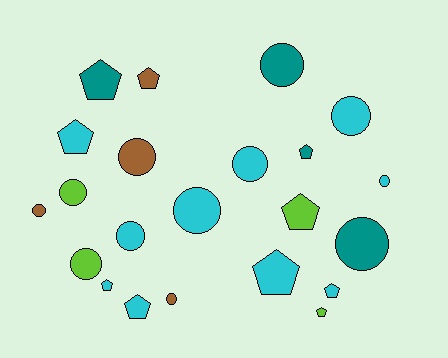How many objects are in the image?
There are 22 objects.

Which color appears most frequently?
Cyan, with 10 objects.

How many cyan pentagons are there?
There are 5 cyan pentagons.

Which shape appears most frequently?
Circle, with 12 objects.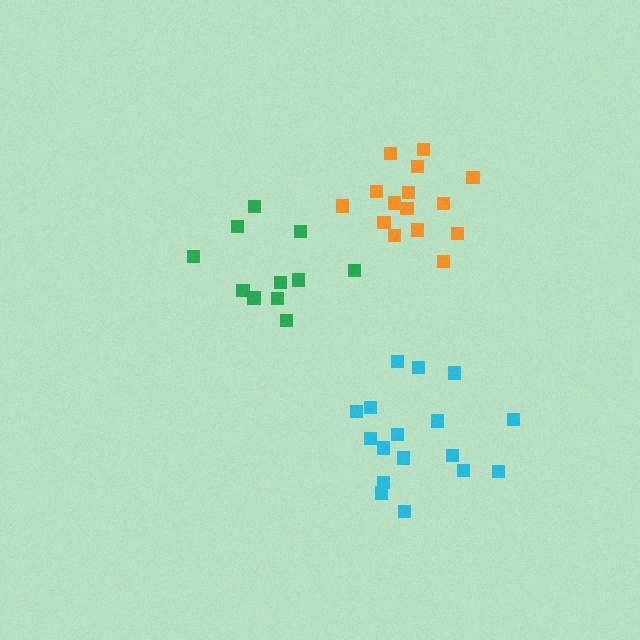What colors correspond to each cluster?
The clusters are colored: orange, cyan, green.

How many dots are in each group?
Group 1: 15 dots, Group 2: 17 dots, Group 3: 11 dots (43 total).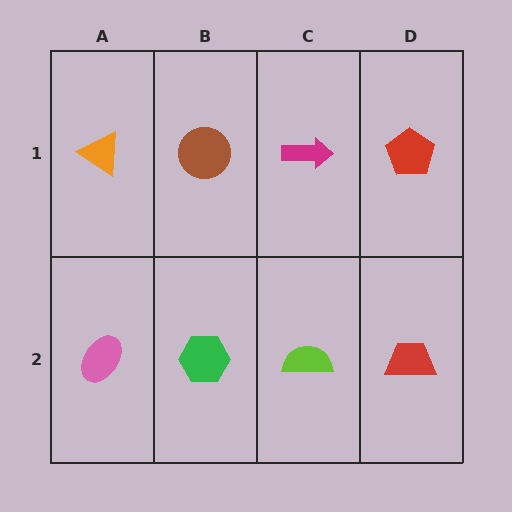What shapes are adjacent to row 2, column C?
A magenta arrow (row 1, column C), a green hexagon (row 2, column B), a red trapezoid (row 2, column D).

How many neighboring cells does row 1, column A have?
2.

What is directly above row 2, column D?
A red pentagon.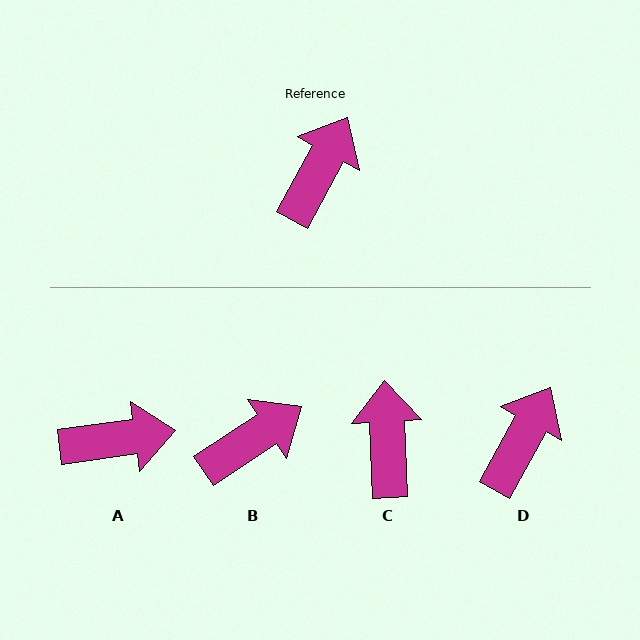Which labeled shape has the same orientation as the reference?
D.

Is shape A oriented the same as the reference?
No, it is off by about 54 degrees.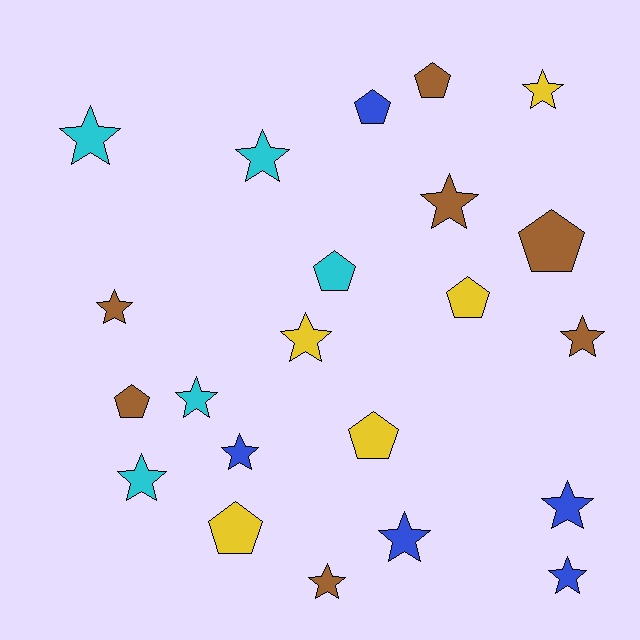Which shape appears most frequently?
Star, with 14 objects.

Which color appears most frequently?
Brown, with 7 objects.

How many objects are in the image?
There are 22 objects.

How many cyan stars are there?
There are 4 cyan stars.